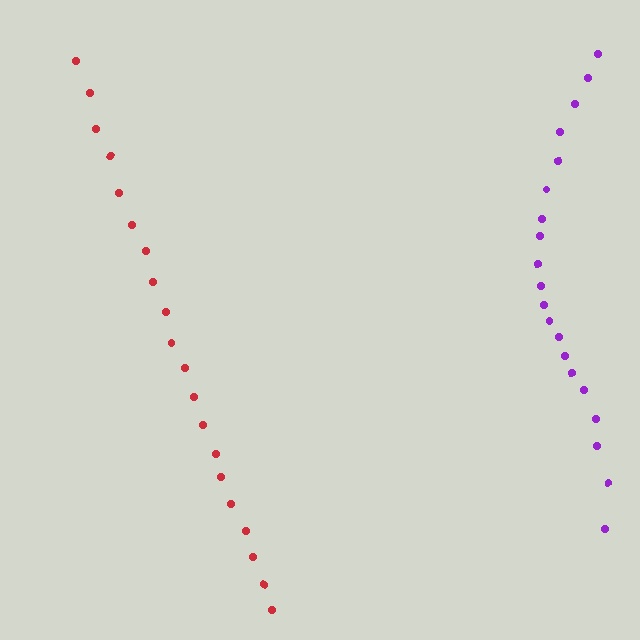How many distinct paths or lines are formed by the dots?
There are 2 distinct paths.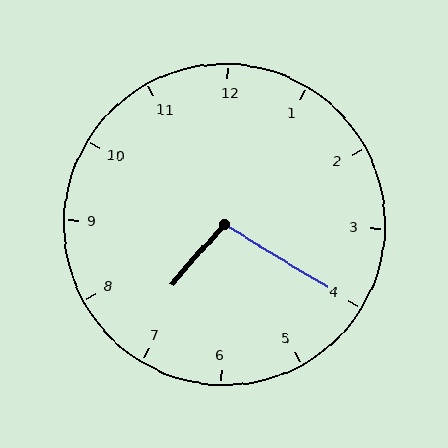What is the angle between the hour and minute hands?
Approximately 100 degrees.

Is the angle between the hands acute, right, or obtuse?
It is obtuse.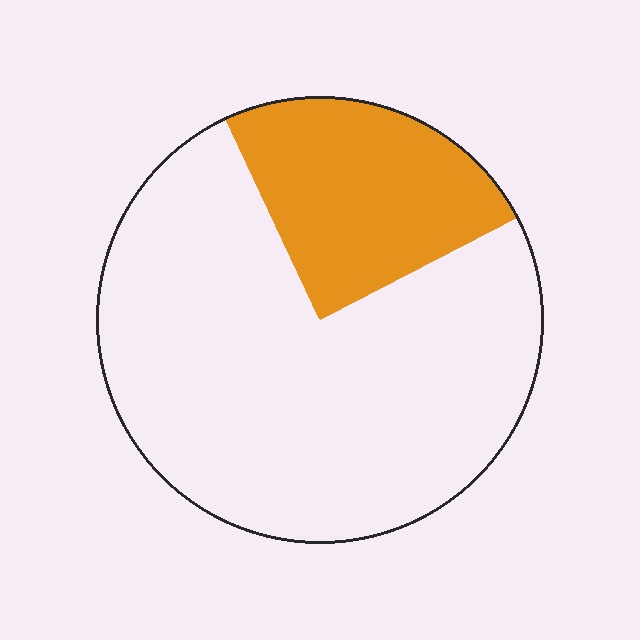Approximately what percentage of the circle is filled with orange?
Approximately 25%.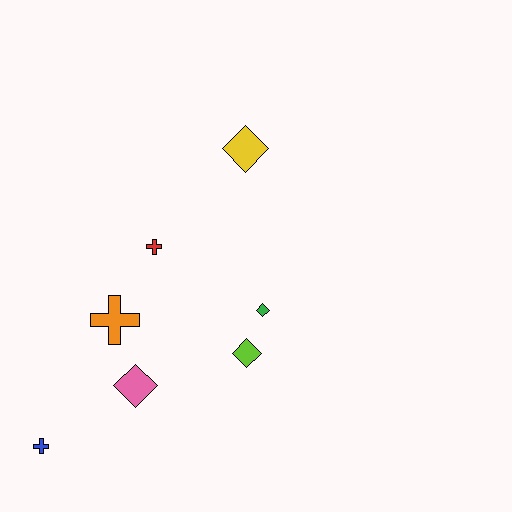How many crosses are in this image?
There are 3 crosses.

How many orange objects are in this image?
There is 1 orange object.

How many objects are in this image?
There are 7 objects.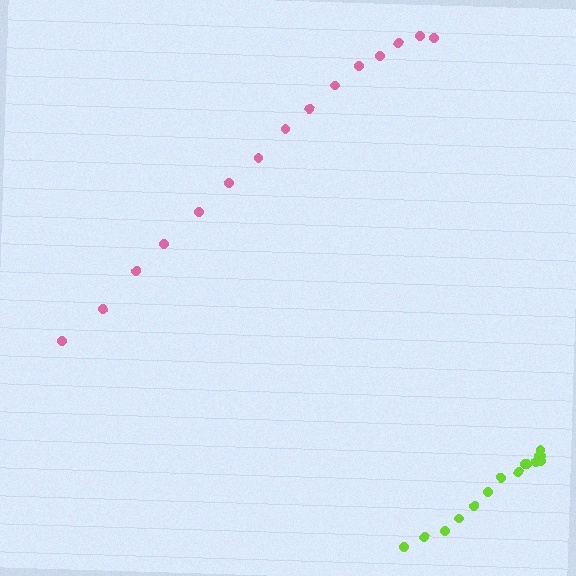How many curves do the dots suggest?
There are 2 distinct paths.